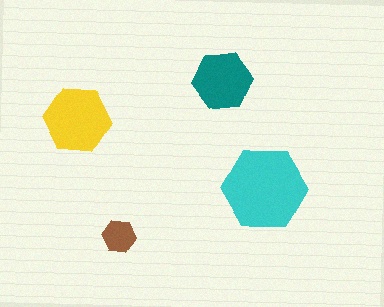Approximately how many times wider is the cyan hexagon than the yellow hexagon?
About 1.5 times wider.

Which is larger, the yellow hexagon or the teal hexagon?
The yellow one.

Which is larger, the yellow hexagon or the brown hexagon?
The yellow one.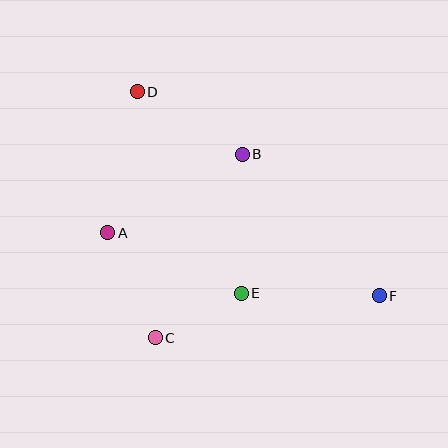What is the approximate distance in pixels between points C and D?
The distance between C and D is approximately 246 pixels.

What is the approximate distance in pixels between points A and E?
The distance between A and E is approximately 147 pixels.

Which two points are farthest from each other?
Points D and F are farthest from each other.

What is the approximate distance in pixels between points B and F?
The distance between B and F is approximately 197 pixels.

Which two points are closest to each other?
Points C and E are closest to each other.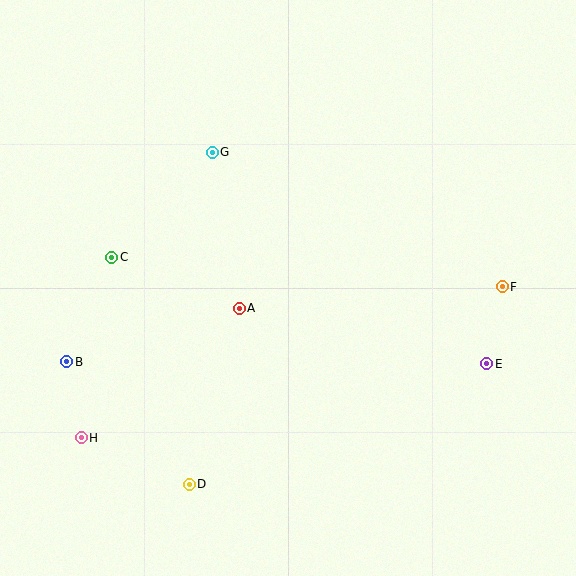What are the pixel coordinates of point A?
Point A is at (239, 308).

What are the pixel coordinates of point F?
Point F is at (502, 287).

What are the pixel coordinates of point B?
Point B is at (67, 362).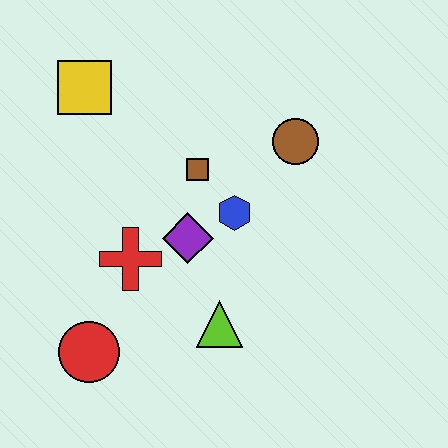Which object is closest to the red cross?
The purple diamond is closest to the red cross.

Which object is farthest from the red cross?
The brown circle is farthest from the red cross.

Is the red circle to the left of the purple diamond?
Yes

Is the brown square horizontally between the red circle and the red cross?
No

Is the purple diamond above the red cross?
Yes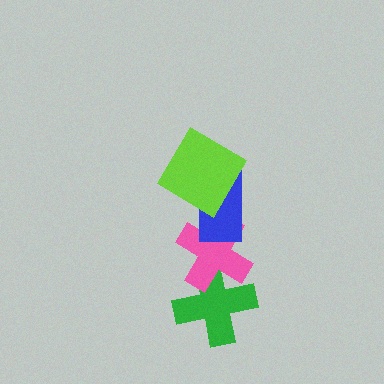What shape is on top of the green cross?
The pink cross is on top of the green cross.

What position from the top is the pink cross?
The pink cross is 3rd from the top.